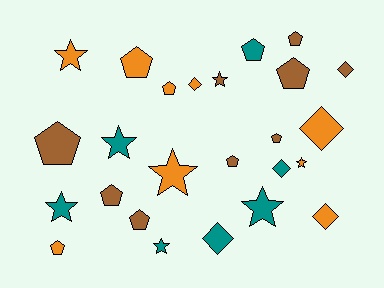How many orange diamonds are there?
There are 3 orange diamonds.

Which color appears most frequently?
Orange, with 9 objects.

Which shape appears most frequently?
Pentagon, with 11 objects.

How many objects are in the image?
There are 25 objects.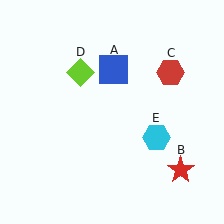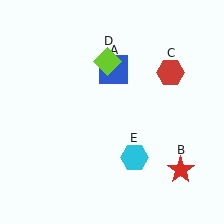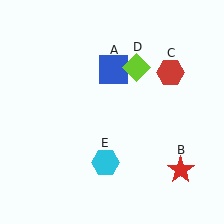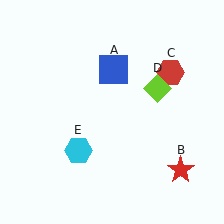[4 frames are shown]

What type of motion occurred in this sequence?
The lime diamond (object D), cyan hexagon (object E) rotated clockwise around the center of the scene.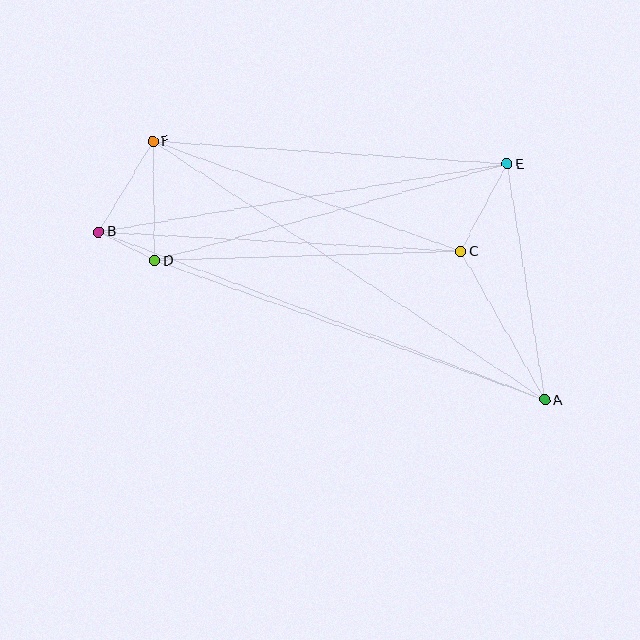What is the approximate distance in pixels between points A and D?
The distance between A and D is approximately 414 pixels.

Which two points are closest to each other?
Points B and D are closest to each other.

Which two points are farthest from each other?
Points A and B are farthest from each other.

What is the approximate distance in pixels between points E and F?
The distance between E and F is approximately 356 pixels.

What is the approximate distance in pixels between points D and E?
The distance between D and E is approximately 366 pixels.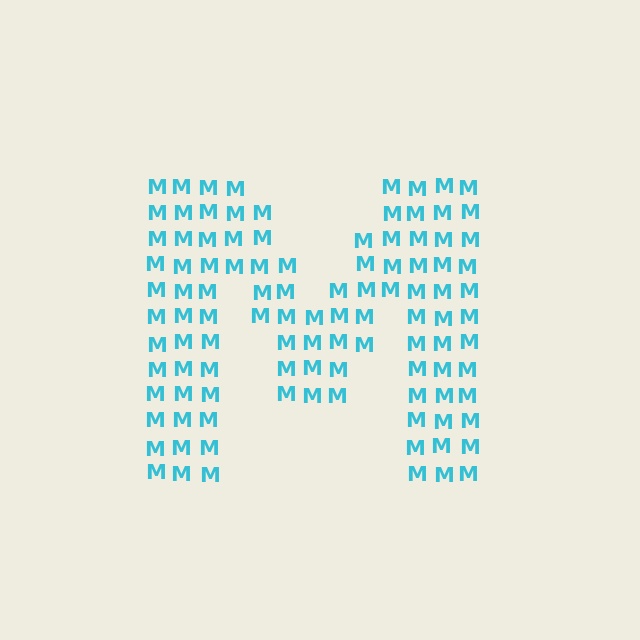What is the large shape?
The large shape is the letter M.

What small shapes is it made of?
It is made of small letter M's.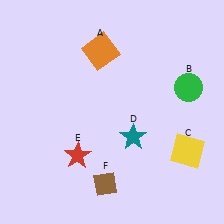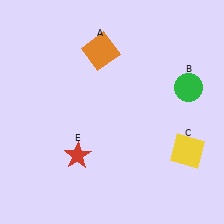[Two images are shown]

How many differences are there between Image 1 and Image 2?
There are 2 differences between the two images.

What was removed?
The teal star (D), the brown diamond (F) were removed in Image 2.